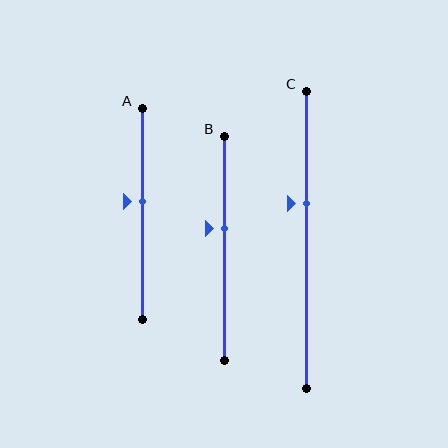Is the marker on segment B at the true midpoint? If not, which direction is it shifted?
No, the marker on segment B is shifted upward by about 9% of the segment length.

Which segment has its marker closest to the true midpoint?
Segment A has its marker closest to the true midpoint.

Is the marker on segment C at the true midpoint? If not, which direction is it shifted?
No, the marker on segment C is shifted upward by about 12% of the segment length.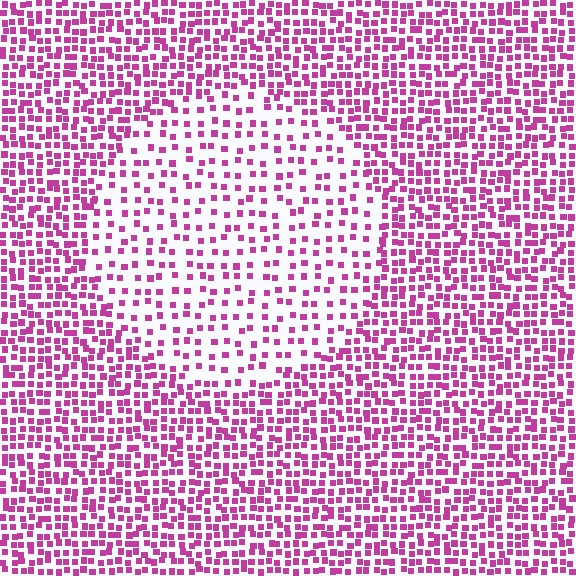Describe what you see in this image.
The image contains small magenta elements arranged at two different densities. A circle-shaped region is visible where the elements are less densely packed than the surrounding area.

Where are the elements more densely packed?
The elements are more densely packed outside the circle boundary.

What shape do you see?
I see a circle.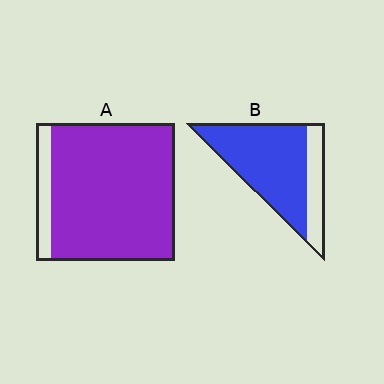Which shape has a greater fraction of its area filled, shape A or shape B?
Shape A.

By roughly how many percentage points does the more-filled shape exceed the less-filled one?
By roughly 15 percentage points (A over B).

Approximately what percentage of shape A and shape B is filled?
A is approximately 90% and B is approximately 75%.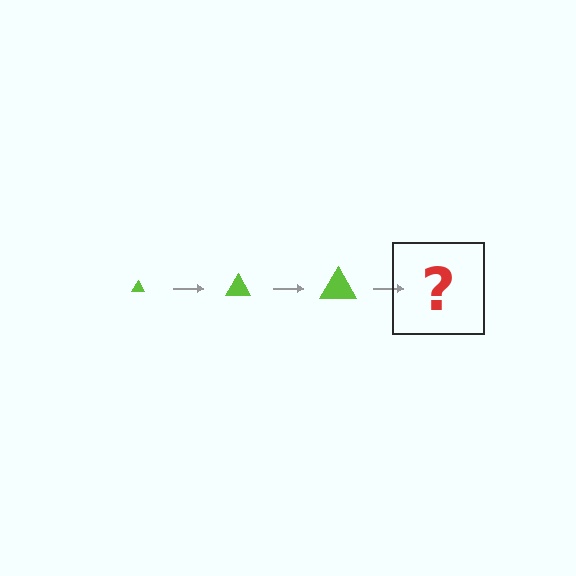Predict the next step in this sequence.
The next step is a lime triangle, larger than the previous one.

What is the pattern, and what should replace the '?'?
The pattern is that the triangle gets progressively larger each step. The '?' should be a lime triangle, larger than the previous one.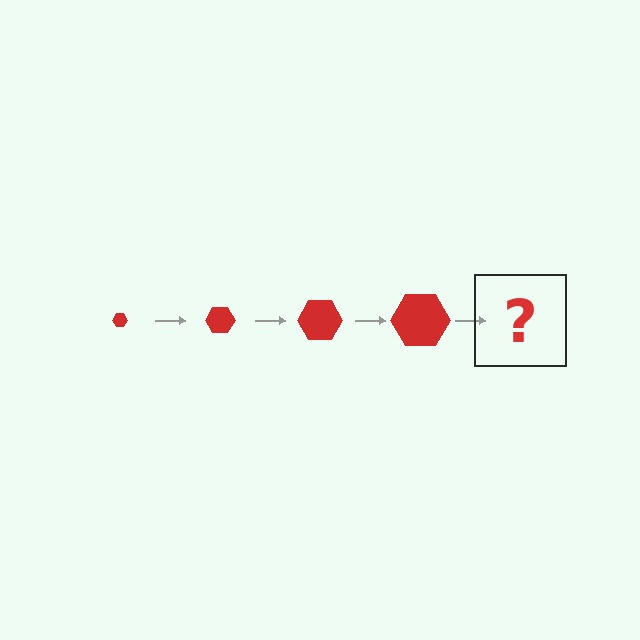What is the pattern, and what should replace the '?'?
The pattern is that the hexagon gets progressively larger each step. The '?' should be a red hexagon, larger than the previous one.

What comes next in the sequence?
The next element should be a red hexagon, larger than the previous one.